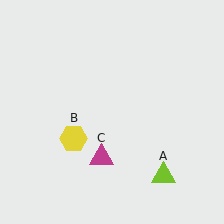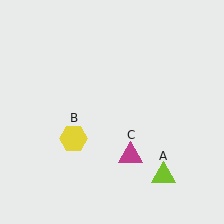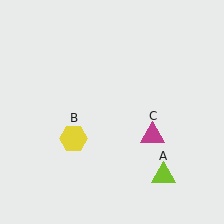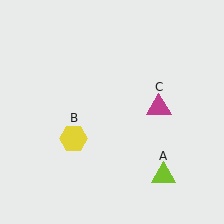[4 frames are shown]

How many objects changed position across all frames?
1 object changed position: magenta triangle (object C).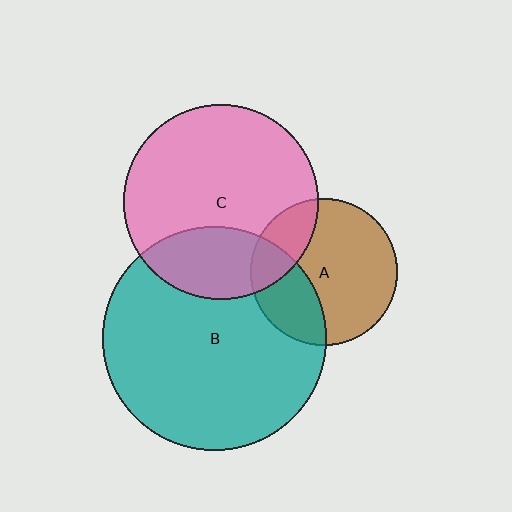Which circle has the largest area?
Circle B (teal).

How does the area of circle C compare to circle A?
Approximately 1.8 times.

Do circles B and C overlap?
Yes.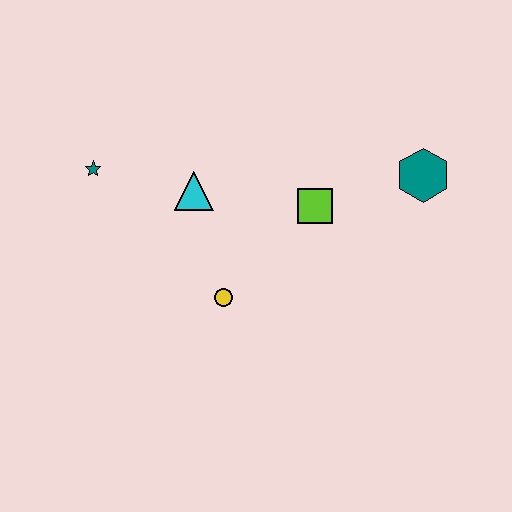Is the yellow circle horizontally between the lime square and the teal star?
Yes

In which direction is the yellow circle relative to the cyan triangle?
The yellow circle is below the cyan triangle.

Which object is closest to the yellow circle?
The cyan triangle is closest to the yellow circle.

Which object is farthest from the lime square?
The teal star is farthest from the lime square.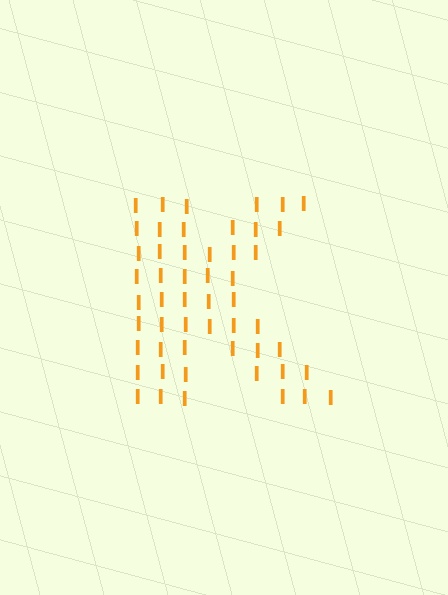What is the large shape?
The large shape is the letter K.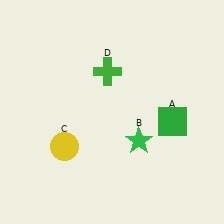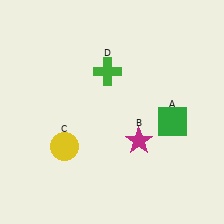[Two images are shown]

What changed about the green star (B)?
In Image 1, B is green. In Image 2, it changed to magenta.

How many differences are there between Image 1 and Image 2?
There is 1 difference between the two images.